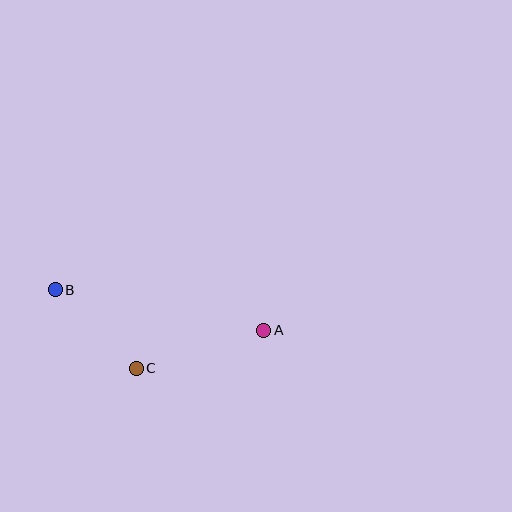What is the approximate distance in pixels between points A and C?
The distance between A and C is approximately 133 pixels.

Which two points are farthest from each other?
Points A and B are farthest from each other.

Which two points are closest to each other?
Points B and C are closest to each other.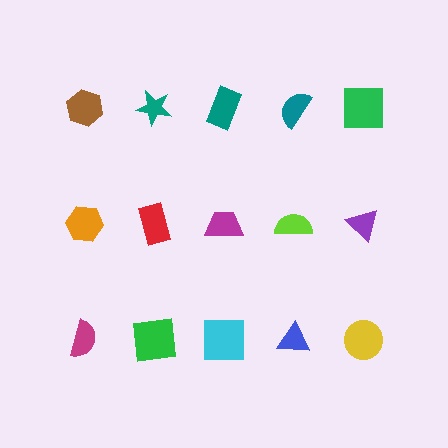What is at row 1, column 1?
A brown hexagon.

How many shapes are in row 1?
5 shapes.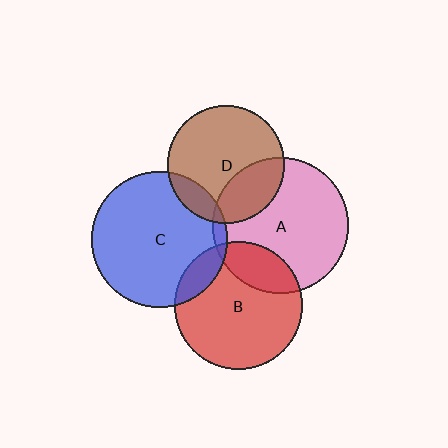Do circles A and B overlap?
Yes.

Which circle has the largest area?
Circle A (pink).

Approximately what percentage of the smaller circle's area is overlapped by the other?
Approximately 20%.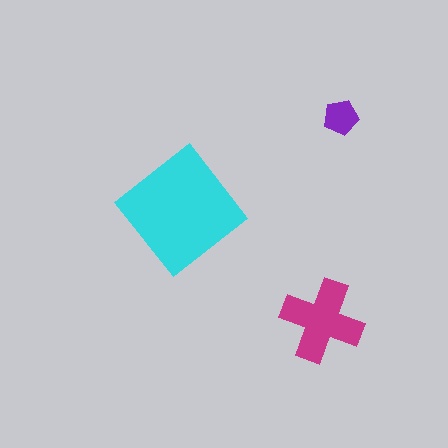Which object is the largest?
The cyan diamond.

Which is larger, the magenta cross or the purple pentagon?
The magenta cross.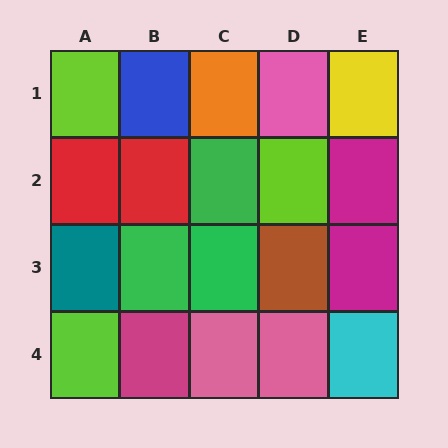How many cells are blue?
1 cell is blue.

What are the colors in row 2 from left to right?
Red, red, green, lime, magenta.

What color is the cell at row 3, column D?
Brown.